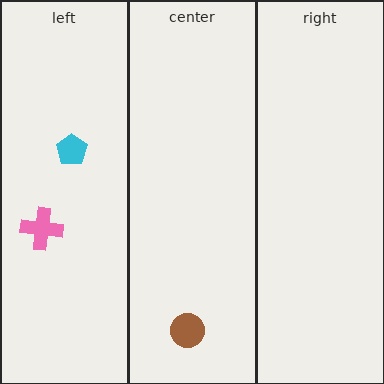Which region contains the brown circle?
The center region.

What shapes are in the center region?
The brown circle.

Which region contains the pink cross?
The left region.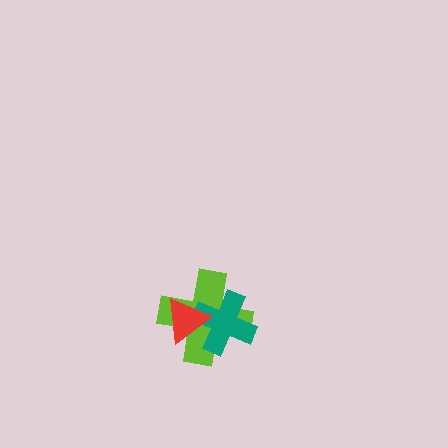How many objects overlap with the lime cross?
2 objects overlap with the lime cross.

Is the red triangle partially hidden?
No, no other shape covers it.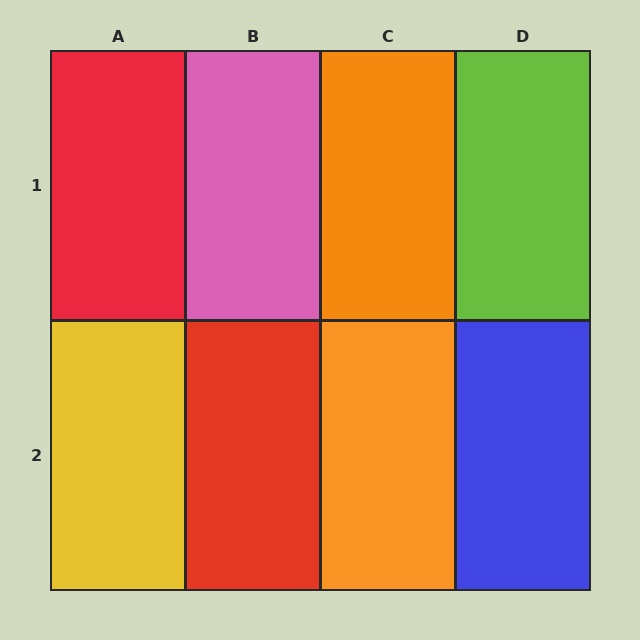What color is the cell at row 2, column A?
Yellow.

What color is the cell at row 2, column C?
Orange.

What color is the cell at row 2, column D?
Blue.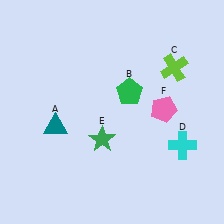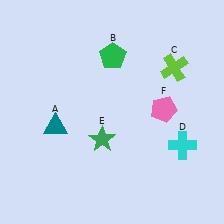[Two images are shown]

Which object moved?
The green pentagon (B) moved up.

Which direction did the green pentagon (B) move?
The green pentagon (B) moved up.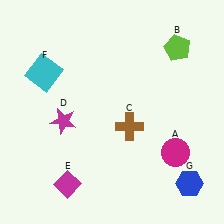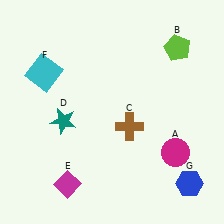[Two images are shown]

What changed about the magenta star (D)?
In Image 1, D is magenta. In Image 2, it changed to teal.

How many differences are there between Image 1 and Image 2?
There is 1 difference between the two images.